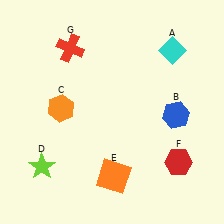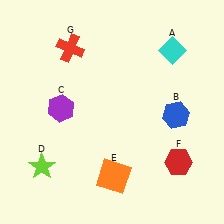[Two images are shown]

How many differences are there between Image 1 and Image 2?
There is 1 difference between the two images.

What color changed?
The hexagon (C) changed from orange in Image 1 to purple in Image 2.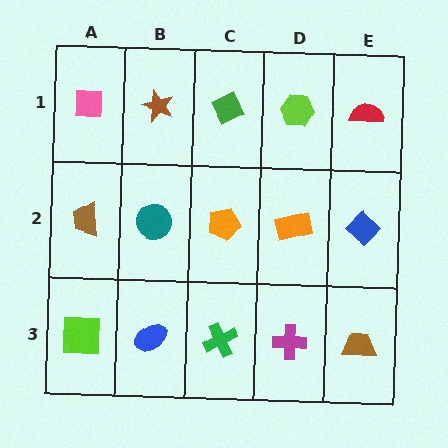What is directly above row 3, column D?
An orange rectangle.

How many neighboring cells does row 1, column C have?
3.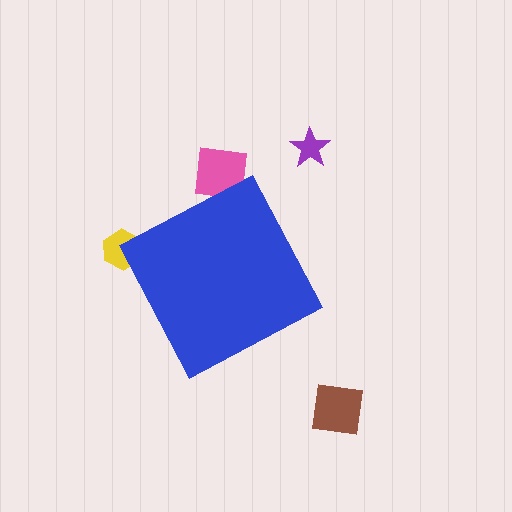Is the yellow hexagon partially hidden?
Yes, the yellow hexagon is partially hidden behind the blue diamond.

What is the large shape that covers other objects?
A blue diamond.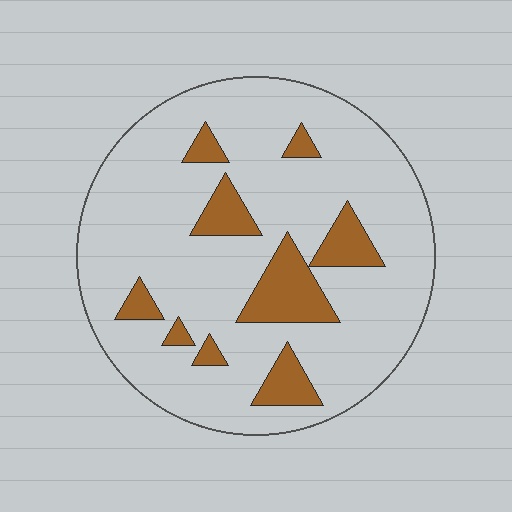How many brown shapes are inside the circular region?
9.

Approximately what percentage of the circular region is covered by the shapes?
Approximately 15%.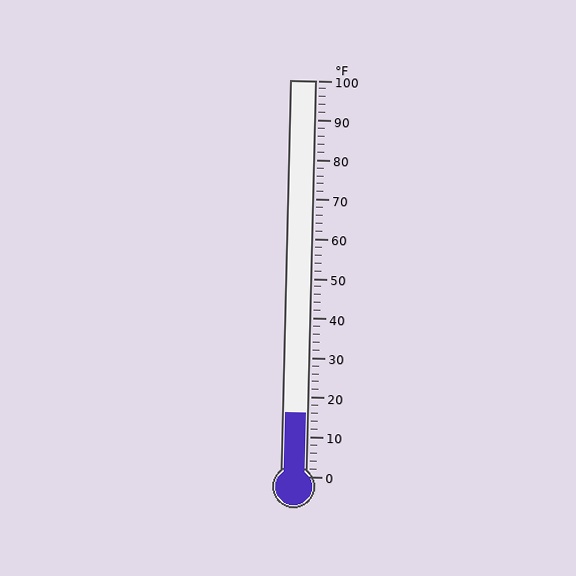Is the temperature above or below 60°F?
The temperature is below 60°F.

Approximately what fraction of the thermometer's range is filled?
The thermometer is filled to approximately 15% of its range.